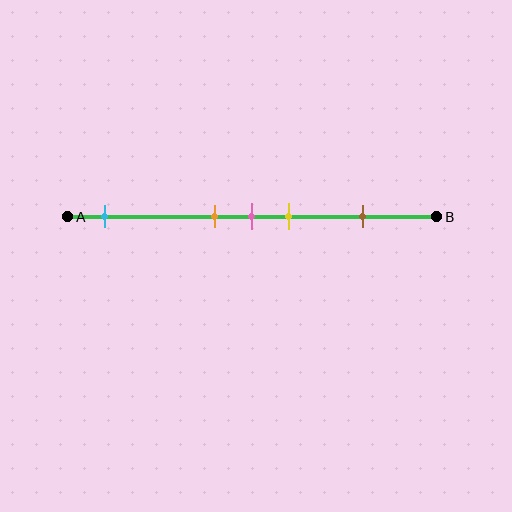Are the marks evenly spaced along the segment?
No, the marks are not evenly spaced.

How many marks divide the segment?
There are 5 marks dividing the segment.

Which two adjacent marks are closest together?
The orange and pink marks are the closest adjacent pair.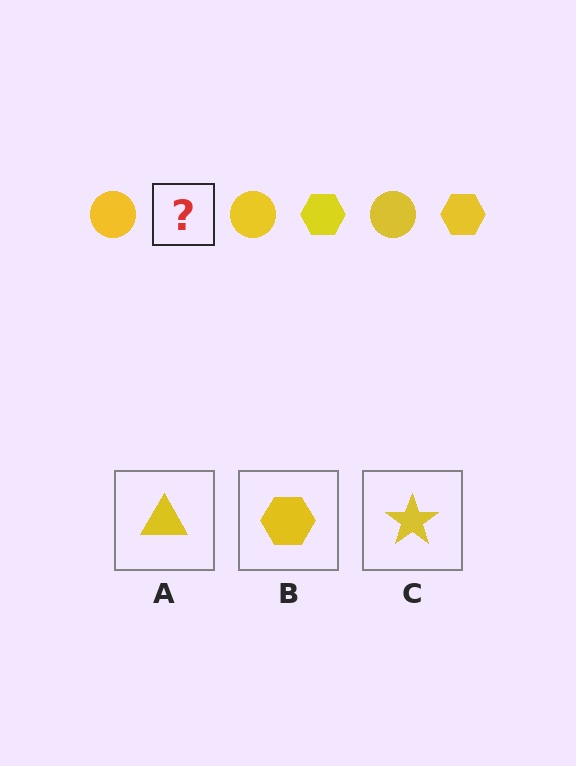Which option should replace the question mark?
Option B.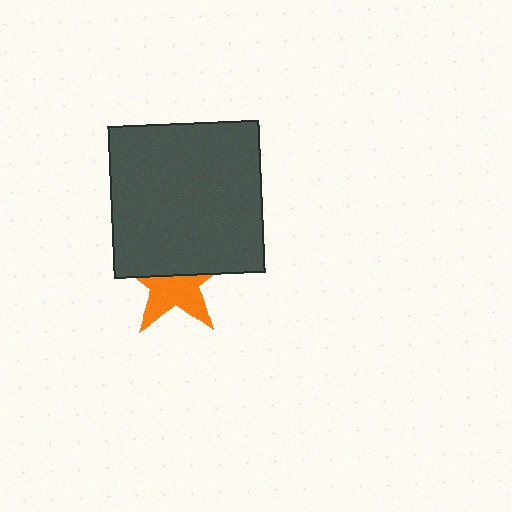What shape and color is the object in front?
The object in front is a dark gray square.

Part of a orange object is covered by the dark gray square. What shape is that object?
It is a star.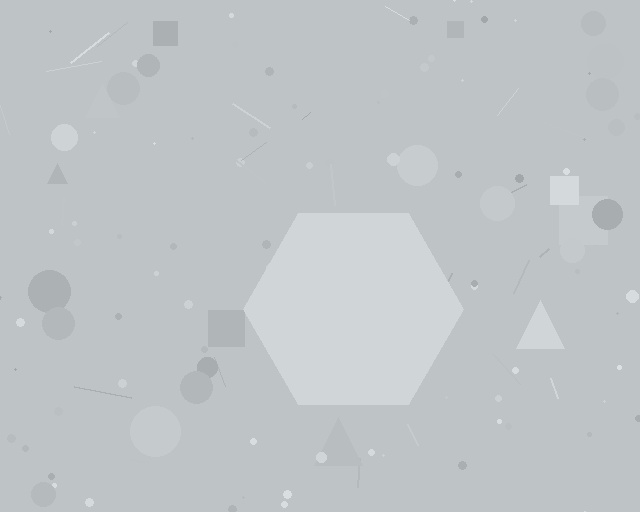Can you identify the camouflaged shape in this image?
The camouflaged shape is a hexagon.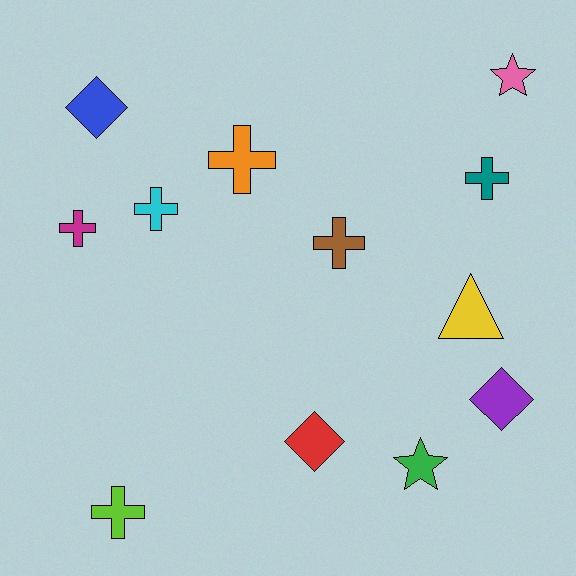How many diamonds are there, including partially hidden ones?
There are 3 diamonds.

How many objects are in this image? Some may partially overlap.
There are 12 objects.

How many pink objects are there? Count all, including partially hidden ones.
There is 1 pink object.